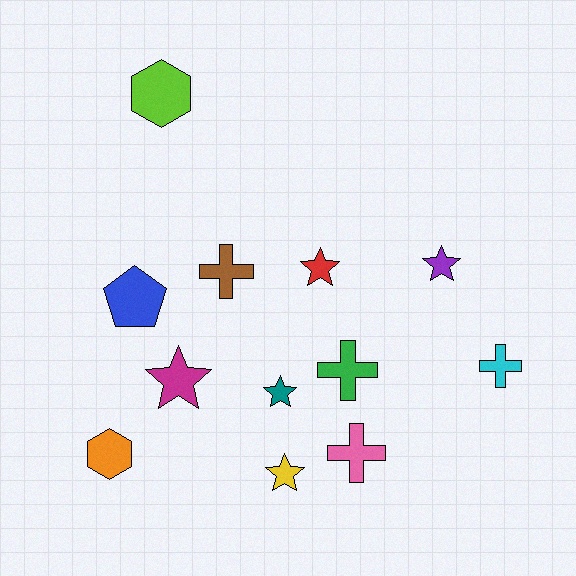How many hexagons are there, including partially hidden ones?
There are 2 hexagons.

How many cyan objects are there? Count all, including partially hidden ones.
There is 1 cyan object.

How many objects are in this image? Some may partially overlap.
There are 12 objects.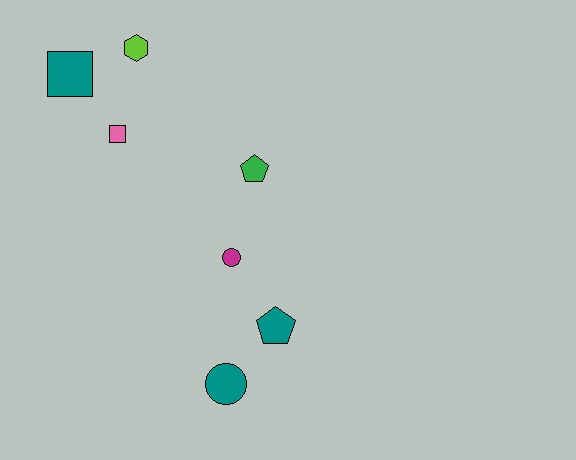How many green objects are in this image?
There is 1 green object.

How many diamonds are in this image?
There are no diamonds.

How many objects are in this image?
There are 7 objects.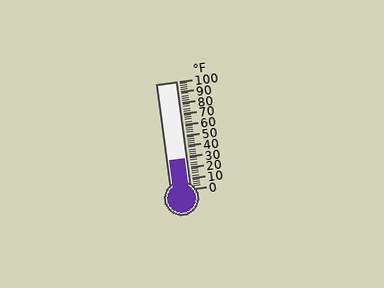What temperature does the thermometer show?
The thermometer shows approximately 28°F.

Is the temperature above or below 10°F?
The temperature is above 10°F.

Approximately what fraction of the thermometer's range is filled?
The thermometer is filled to approximately 30% of its range.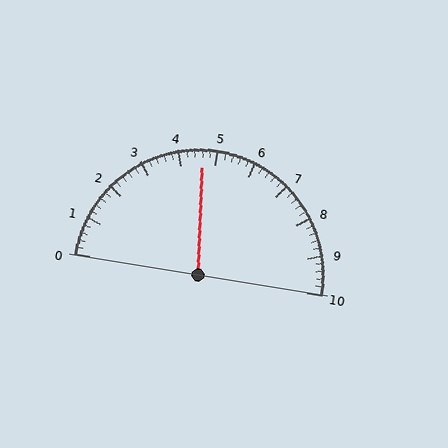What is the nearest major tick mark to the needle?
The nearest major tick mark is 5.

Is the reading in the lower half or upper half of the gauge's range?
The reading is in the lower half of the range (0 to 10).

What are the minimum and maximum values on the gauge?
The gauge ranges from 0 to 10.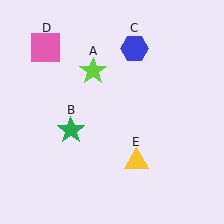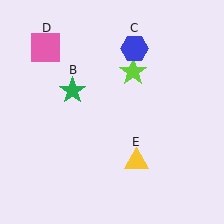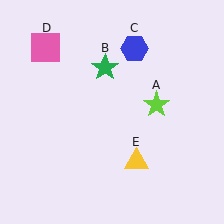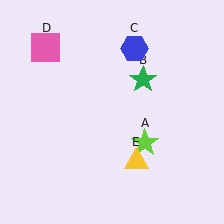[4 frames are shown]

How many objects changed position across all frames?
2 objects changed position: lime star (object A), green star (object B).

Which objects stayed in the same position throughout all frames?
Blue hexagon (object C) and pink square (object D) and yellow triangle (object E) remained stationary.